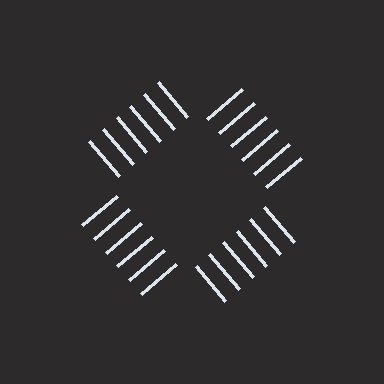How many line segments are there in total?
24 — 6 along each of the 4 edges.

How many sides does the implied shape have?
4 sides — the line-ends trace a square.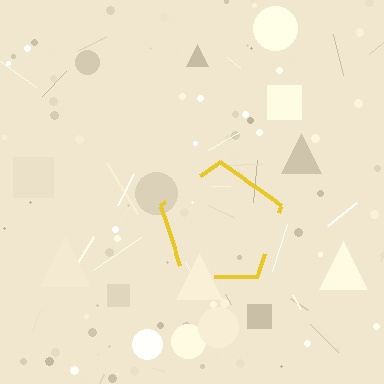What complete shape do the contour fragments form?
The contour fragments form a pentagon.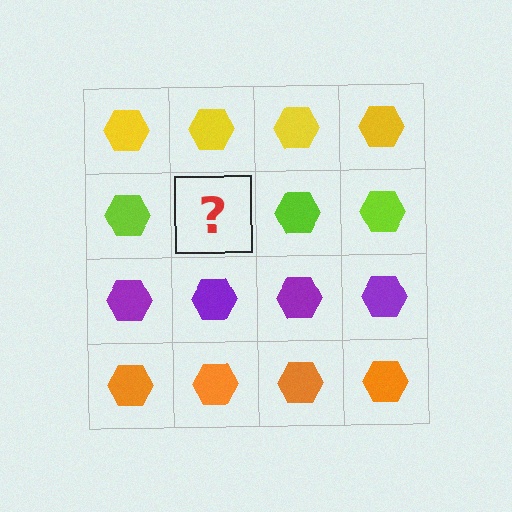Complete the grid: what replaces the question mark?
The question mark should be replaced with a lime hexagon.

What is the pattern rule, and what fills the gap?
The rule is that each row has a consistent color. The gap should be filled with a lime hexagon.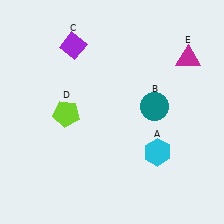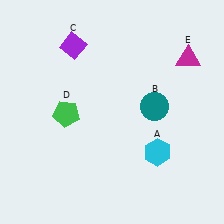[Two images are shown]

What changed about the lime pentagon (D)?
In Image 1, D is lime. In Image 2, it changed to green.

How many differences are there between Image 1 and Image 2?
There is 1 difference between the two images.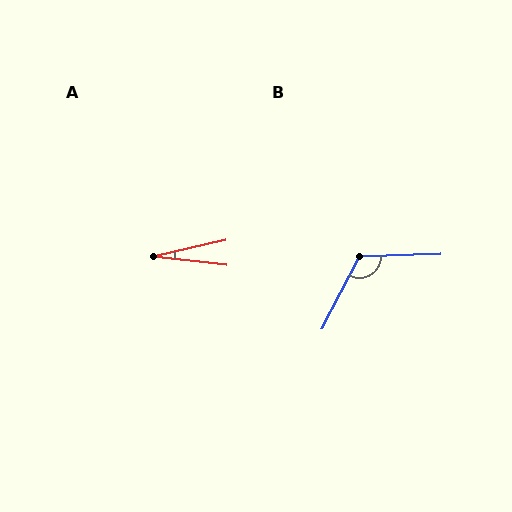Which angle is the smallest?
A, at approximately 19 degrees.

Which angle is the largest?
B, at approximately 119 degrees.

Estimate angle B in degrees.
Approximately 119 degrees.